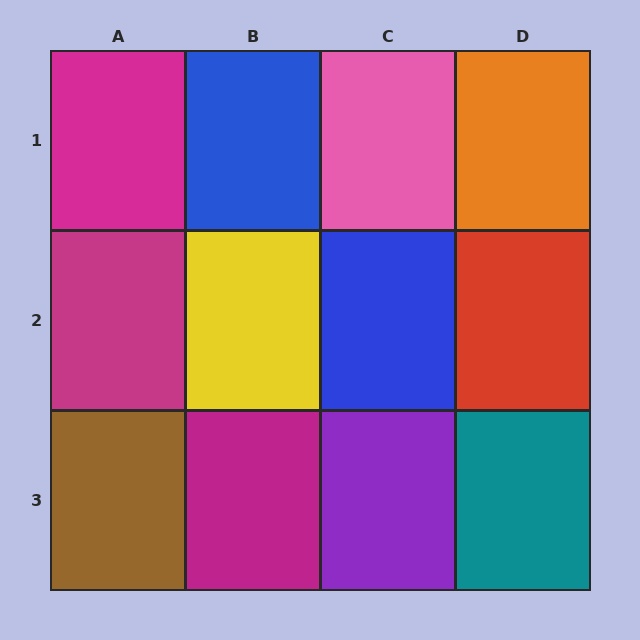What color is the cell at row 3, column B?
Magenta.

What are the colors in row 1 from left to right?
Magenta, blue, pink, orange.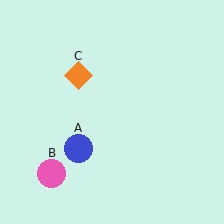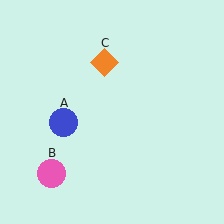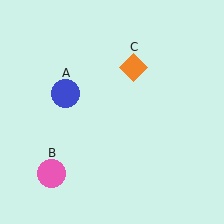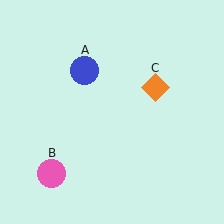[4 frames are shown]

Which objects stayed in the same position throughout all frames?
Pink circle (object B) remained stationary.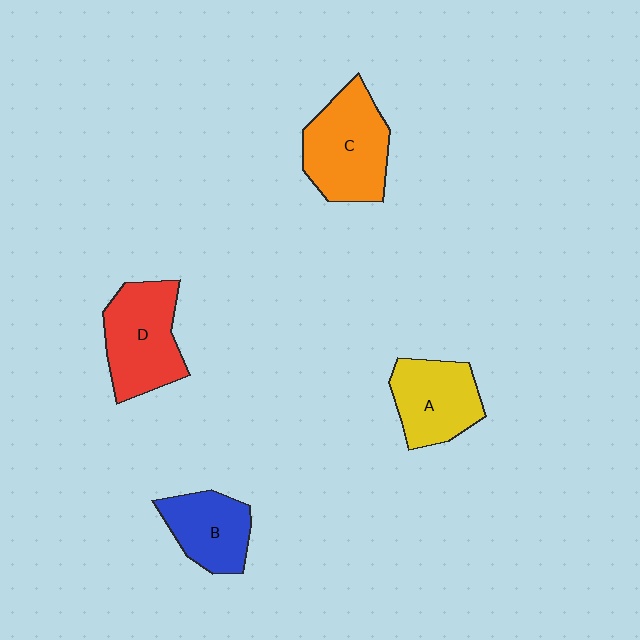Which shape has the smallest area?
Shape B (blue).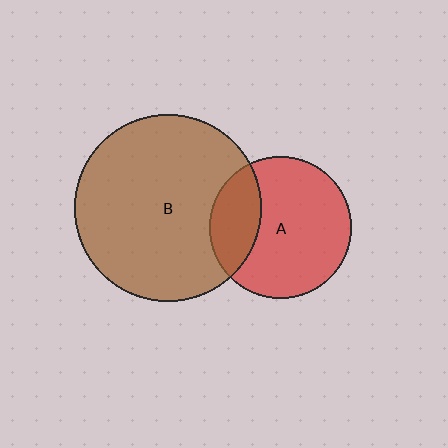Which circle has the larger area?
Circle B (brown).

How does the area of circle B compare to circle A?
Approximately 1.7 times.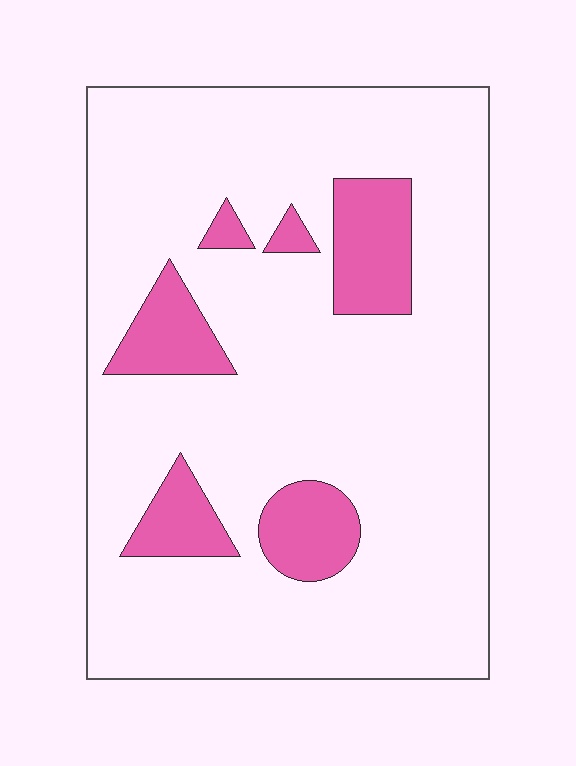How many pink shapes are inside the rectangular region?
6.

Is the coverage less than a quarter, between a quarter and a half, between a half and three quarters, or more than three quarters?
Less than a quarter.